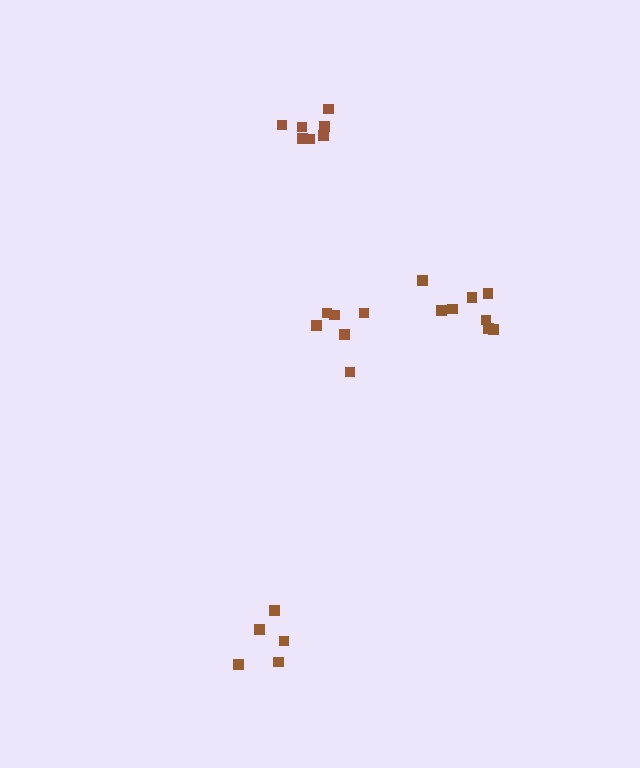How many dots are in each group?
Group 1: 5 dots, Group 2: 8 dots, Group 3: 6 dots, Group 4: 7 dots (26 total).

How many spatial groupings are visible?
There are 4 spatial groupings.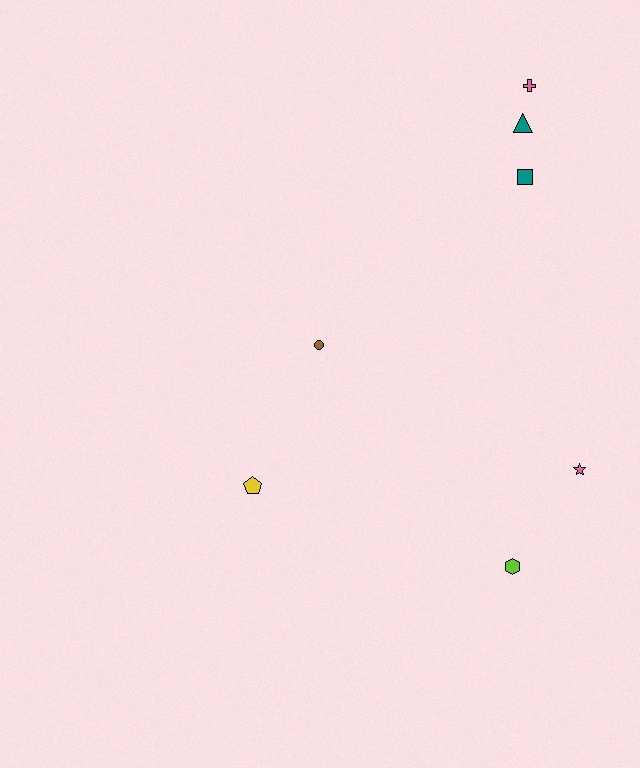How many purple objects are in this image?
There are no purple objects.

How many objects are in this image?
There are 7 objects.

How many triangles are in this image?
There is 1 triangle.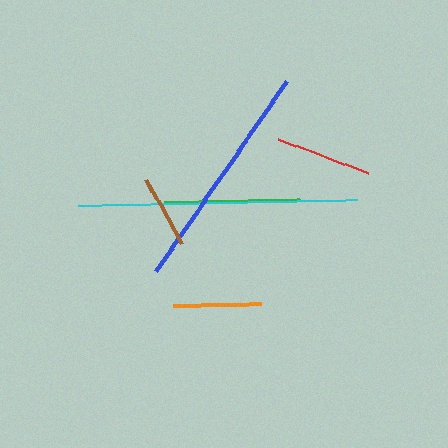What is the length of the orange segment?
The orange segment is approximately 88 pixels long.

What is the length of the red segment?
The red segment is approximately 96 pixels long.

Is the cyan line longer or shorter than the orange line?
The cyan line is longer than the orange line.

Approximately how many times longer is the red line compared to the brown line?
The red line is approximately 1.3 times the length of the brown line.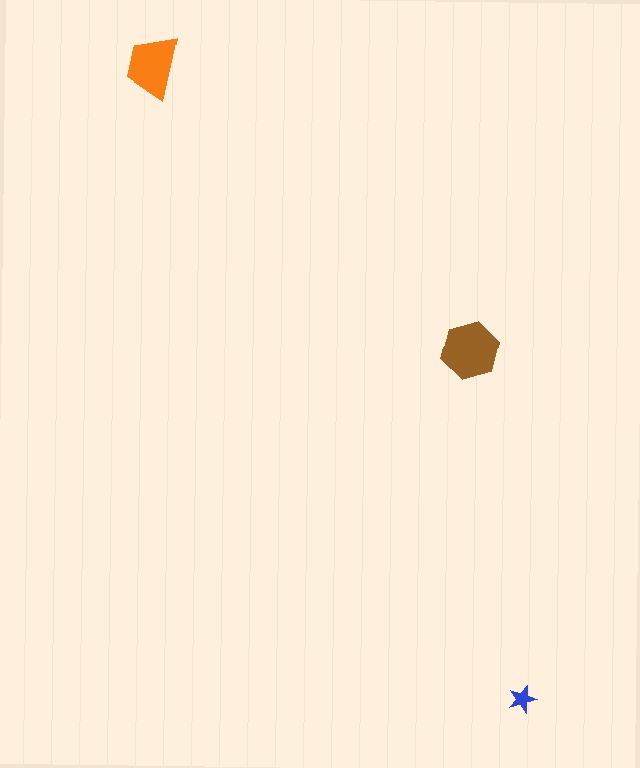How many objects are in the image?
There are 3 objects in the image.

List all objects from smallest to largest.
The blue star, the orange trapezoid, the brown hexagon.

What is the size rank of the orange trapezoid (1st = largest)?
2nd.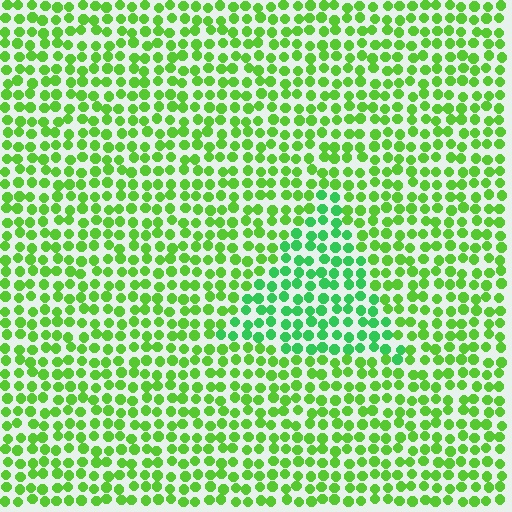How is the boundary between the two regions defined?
The boundary is defined purely by a slight shift in hue (about 29 degrees). Spacing, size, and orientation are identical on both sides.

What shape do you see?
I see a triangle.